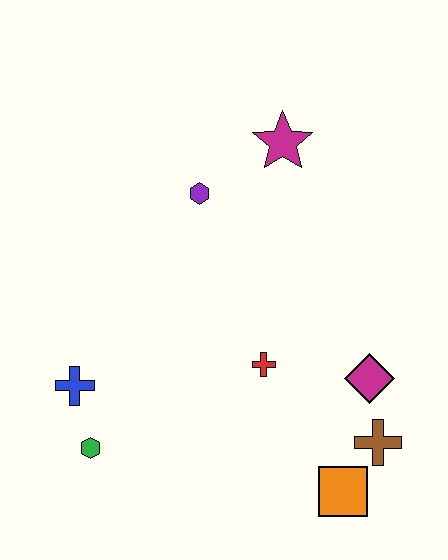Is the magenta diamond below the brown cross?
No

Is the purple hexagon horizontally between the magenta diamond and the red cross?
No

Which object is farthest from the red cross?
The magenta star is farthest from the red cross.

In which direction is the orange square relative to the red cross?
The orange square is below the red cross.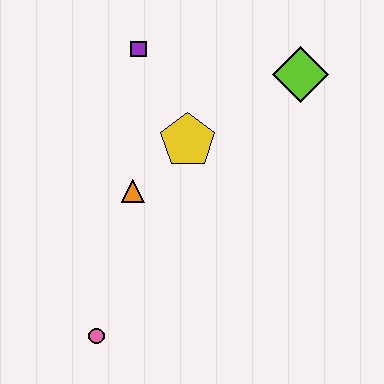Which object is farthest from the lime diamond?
The pink circle is farthest from the lime diamond.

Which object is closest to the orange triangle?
The yellow pentagon is closest to the orange triangle.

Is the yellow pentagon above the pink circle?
Yes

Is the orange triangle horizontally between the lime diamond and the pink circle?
Yes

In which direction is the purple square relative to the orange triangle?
The purple square is above the orange triangle.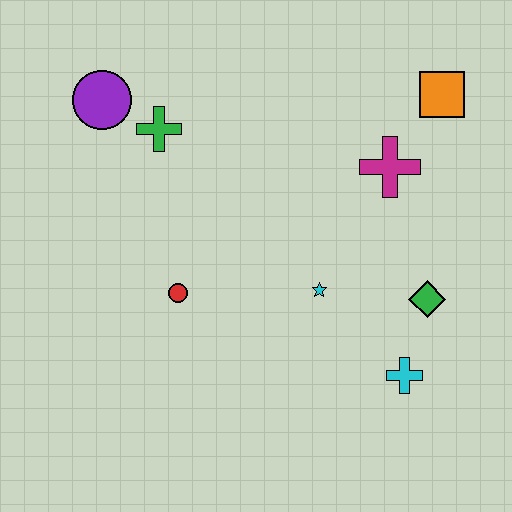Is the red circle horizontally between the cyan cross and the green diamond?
No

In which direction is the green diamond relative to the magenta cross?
The green diamond is below the magenta cross.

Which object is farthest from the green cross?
The cyan cross is farthest from the green cross.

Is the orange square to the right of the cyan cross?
Yes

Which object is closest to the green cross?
The purple circle is closest to the green cross.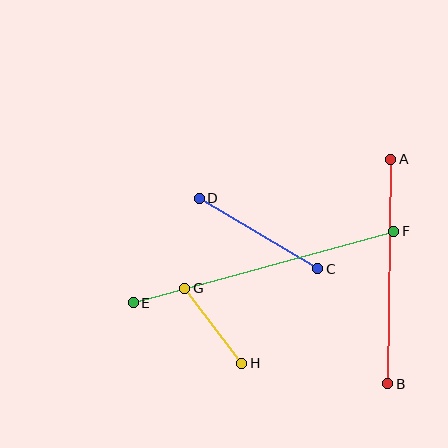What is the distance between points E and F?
The distance is approximately 270 pixels.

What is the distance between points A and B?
The distance is approximately 225 pixels.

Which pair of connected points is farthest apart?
Points E and F are farthest apart.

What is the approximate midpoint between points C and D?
The midpoint is at approximately (258, 233) pixels.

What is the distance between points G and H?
The distance is approximately 94 pixels.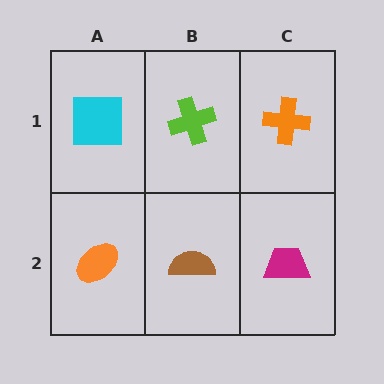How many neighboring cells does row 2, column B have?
3.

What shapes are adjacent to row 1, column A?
An orange ellipse (row 2, column A), a lime cross (row 1, column B).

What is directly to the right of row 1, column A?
A lime cross.